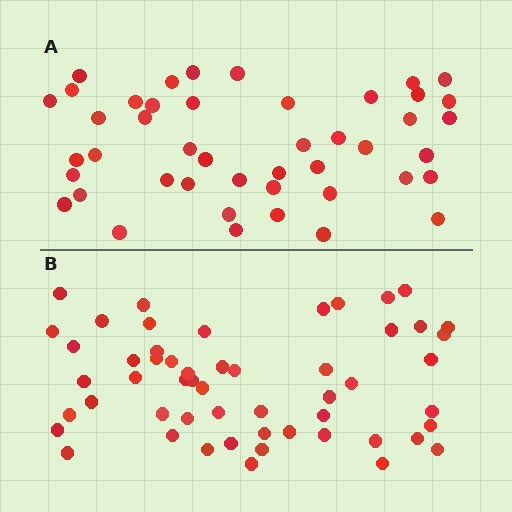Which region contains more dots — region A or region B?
Region B (the bottom region) has more dots.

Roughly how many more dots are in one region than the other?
Region B has roughly 8 or so more dots than region A.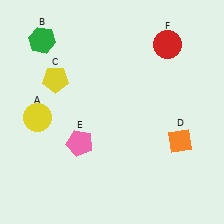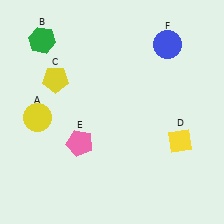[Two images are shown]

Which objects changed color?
D changed from orange to yellow. F changed from red to blue.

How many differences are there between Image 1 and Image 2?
There are 2 differences between the two images.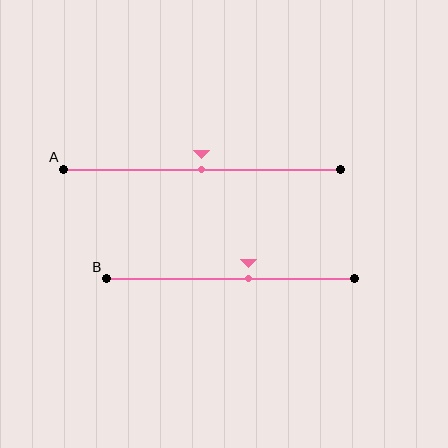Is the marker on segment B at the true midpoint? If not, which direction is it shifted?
No, the marker on segment B is shifted to the right by about 7% of the segment length.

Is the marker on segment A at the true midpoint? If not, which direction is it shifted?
Yes, the marker on segment A is at the true midpoint.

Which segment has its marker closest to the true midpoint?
Segment A has its marker closest to the true midpoint.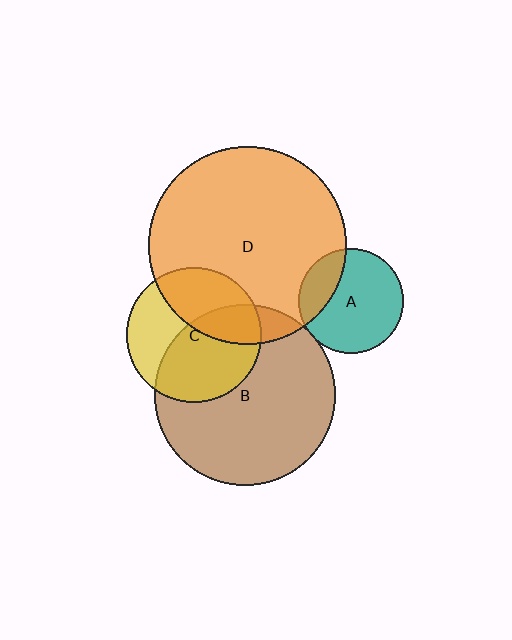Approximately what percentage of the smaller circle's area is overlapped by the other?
Approximately 50%.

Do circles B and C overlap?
Yes.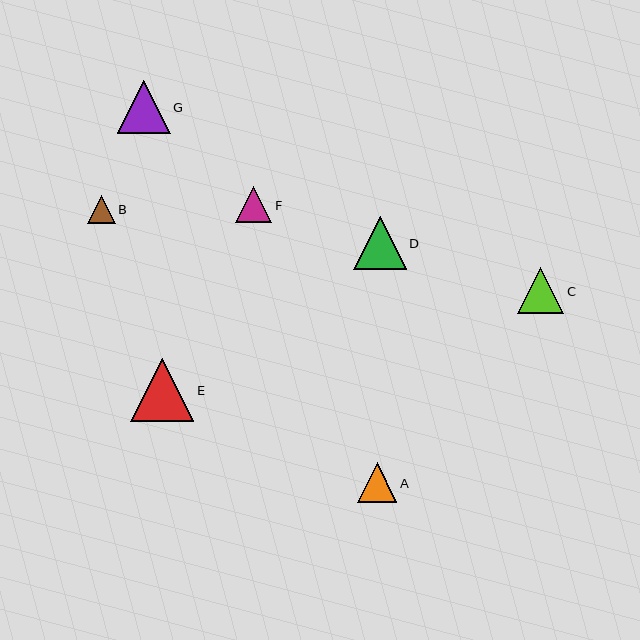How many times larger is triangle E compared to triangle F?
Triangle E is approximately 1.8 times the size of triangle F.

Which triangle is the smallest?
Triangle B is the smallest with a size of approximately 28 pixels.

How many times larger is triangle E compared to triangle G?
Triangle E is approximately 1.2 times the size of triangle G.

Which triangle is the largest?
Triangle E is the largest with a size of approximately 63 pixels.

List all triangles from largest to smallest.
From largest to smallest: E, G, D, C, A, F, B.